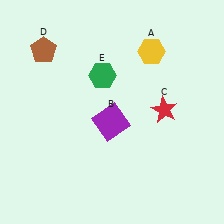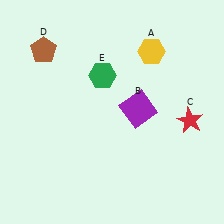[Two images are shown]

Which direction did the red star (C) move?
The red star (C) moved right.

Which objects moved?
The objects that moved are: the purple square (B), the red star (C).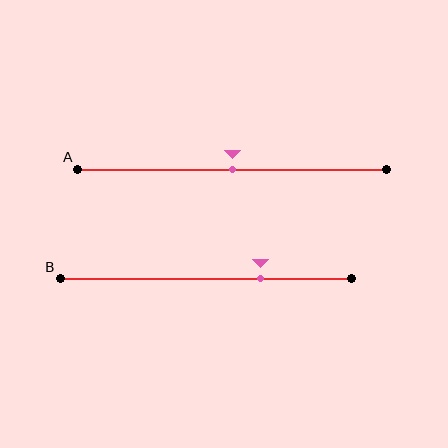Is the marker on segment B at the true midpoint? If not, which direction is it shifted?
No, the marker on segment B is shifted to the right by about 19% of the segment length.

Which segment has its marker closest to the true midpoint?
Segment A has its marker closest to the true midpoint.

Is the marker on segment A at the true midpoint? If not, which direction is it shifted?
Yes, the marker on segment A is at the true midpoint.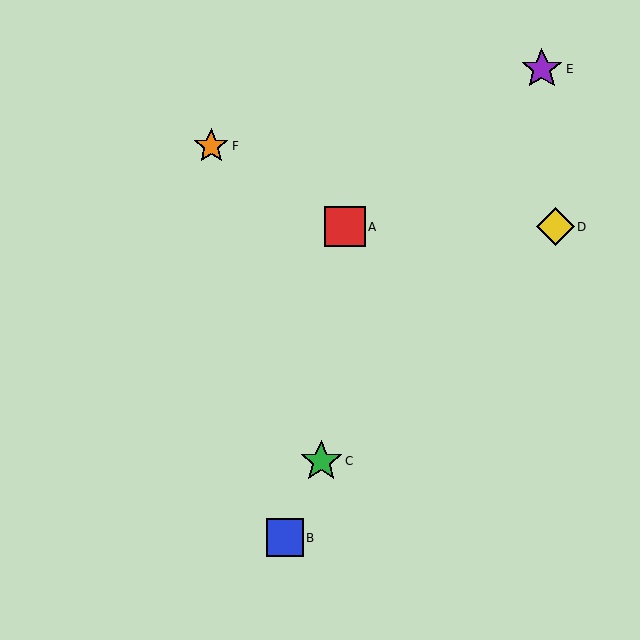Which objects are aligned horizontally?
Objects A, D are aligned horizontally.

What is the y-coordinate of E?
Object E is at y≈69.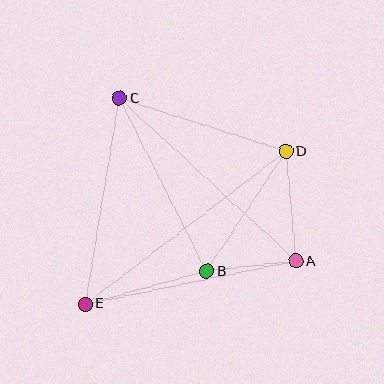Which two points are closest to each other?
Points A and B are closest to each other.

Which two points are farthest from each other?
Points D and E are farthest from each other.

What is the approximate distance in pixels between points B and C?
The distance between B and C is approximately 194 pixels.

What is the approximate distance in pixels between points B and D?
The distance between B and D is approximately 144 pixels.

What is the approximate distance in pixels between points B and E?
The distance between B and E is approximately 126 pixels.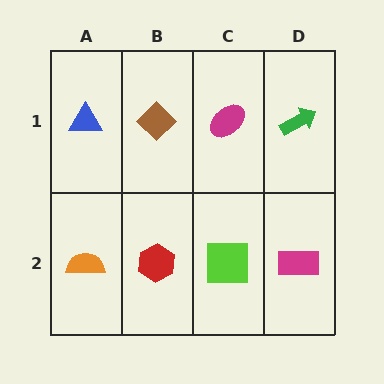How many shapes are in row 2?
4 shapes.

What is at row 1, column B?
A brown diamond.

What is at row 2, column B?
A red hexagon.